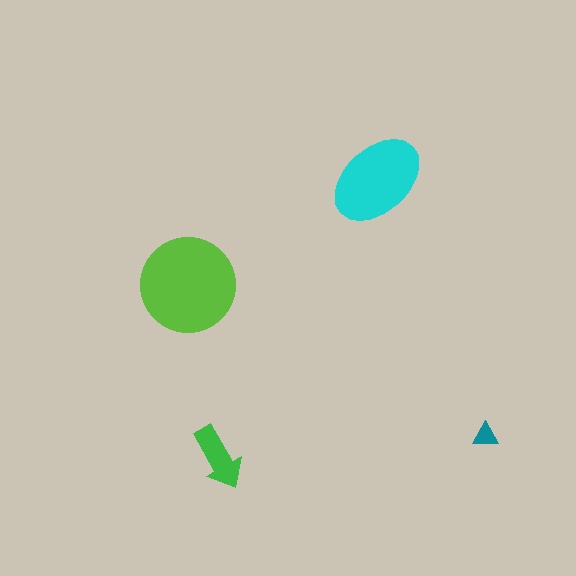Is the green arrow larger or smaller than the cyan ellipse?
Smaller.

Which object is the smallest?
The teal triangle.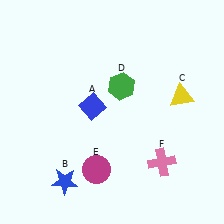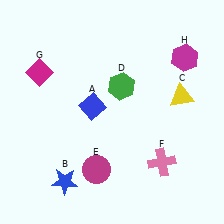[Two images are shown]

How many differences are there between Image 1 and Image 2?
There are 2 differences between the two images.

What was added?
A magenta diamond (G), a magenta hexagon (H) were added in Image 2.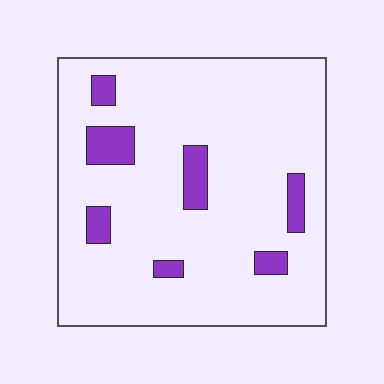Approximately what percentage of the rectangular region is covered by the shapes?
Approximately 10%.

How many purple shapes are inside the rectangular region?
7.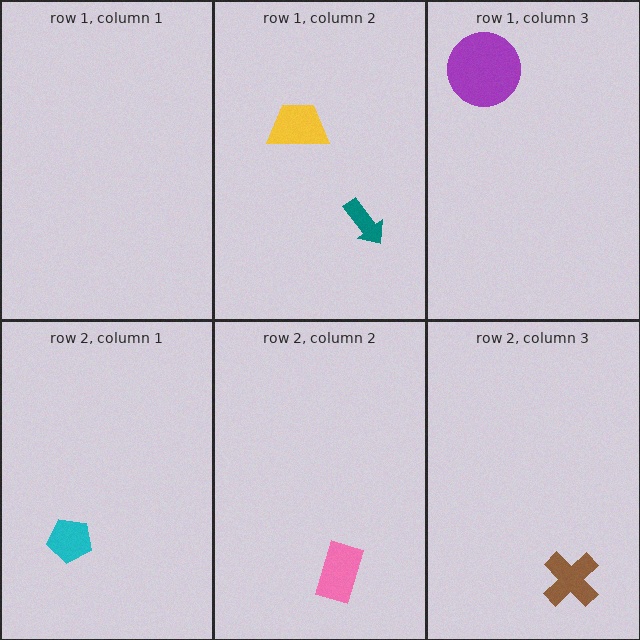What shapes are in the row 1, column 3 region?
The purple circle.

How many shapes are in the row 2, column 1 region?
1.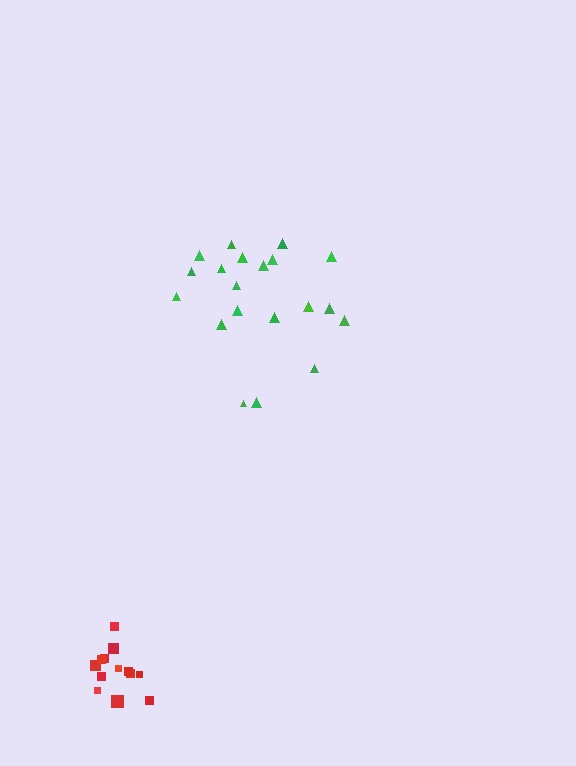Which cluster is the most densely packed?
Red.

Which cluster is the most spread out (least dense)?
Green.